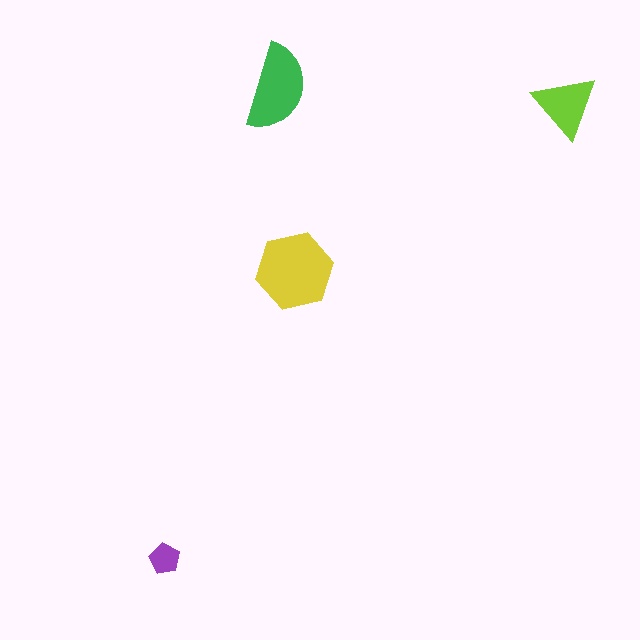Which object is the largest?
The yellow hexagon.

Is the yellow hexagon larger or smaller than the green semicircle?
Larger.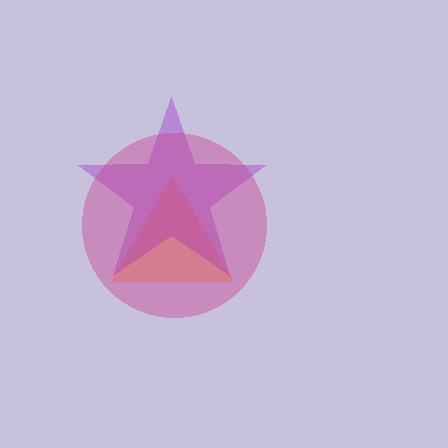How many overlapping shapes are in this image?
There are 3 overlapping shapes in the image.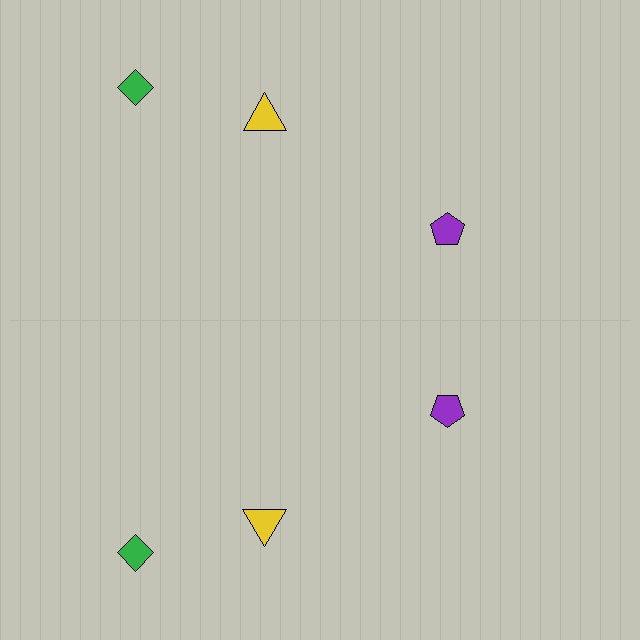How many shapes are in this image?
There are 6 shapes in this image.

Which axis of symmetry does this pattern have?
The pattern has a horizontal axis of symmetry running through the center of the image.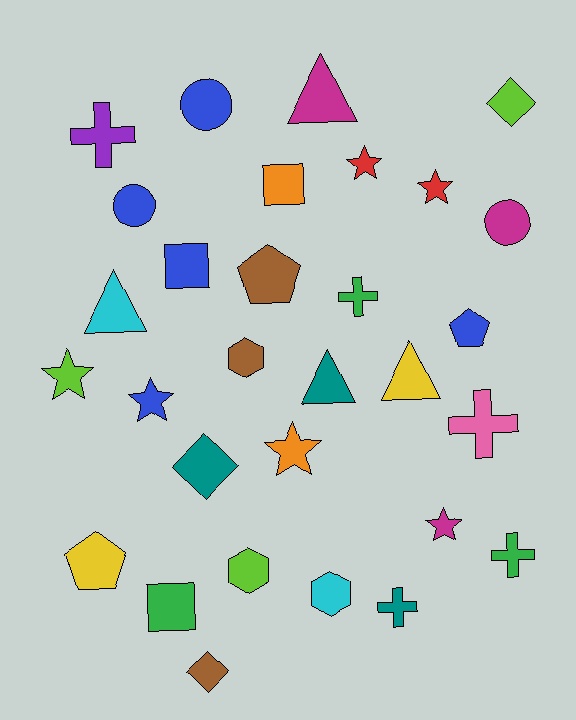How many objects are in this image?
There are 30 objects.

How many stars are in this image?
There are 6 stars.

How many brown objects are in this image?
There are 3 brown objects.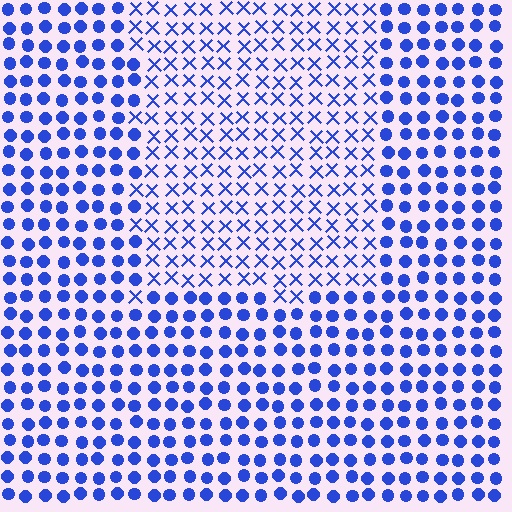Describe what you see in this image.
The image is filled with small blue elements arranged in a uniform grid. A rectangle-shaped region contains X marks, while the surrounding area contains circles. The boundary is defined purely by the change in element shape.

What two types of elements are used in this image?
The image uses X marks inside the rectangle region and circles outside it.